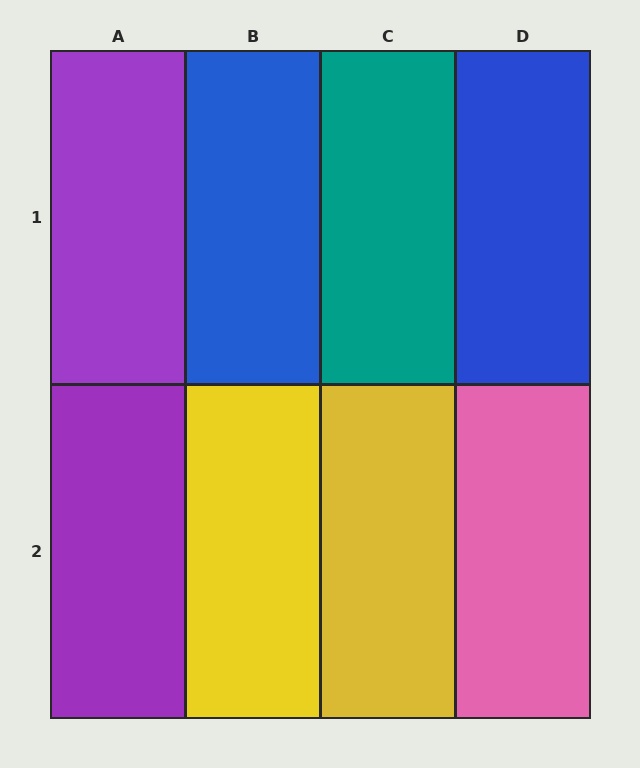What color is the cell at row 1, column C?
Teal.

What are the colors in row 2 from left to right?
Purple, yellow, yellow, pink.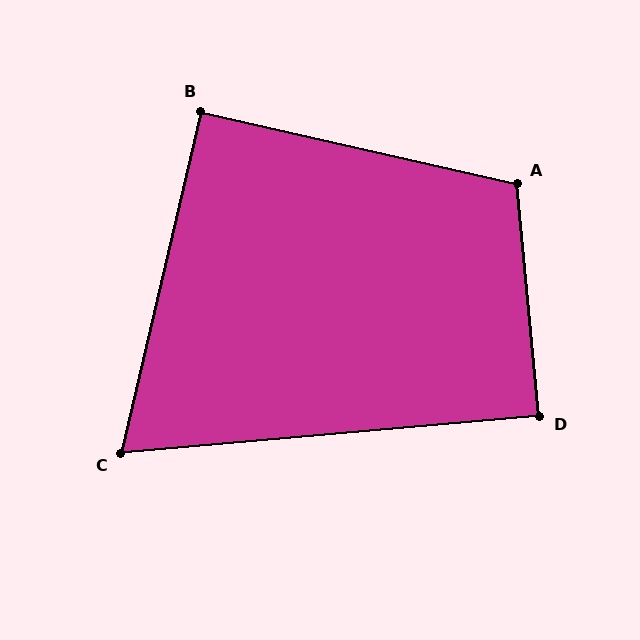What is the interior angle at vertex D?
Approximately 90 degrees (approximately right).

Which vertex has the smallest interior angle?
C, at approximately 72 degrees.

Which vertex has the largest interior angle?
A, at approximately 108 degrees.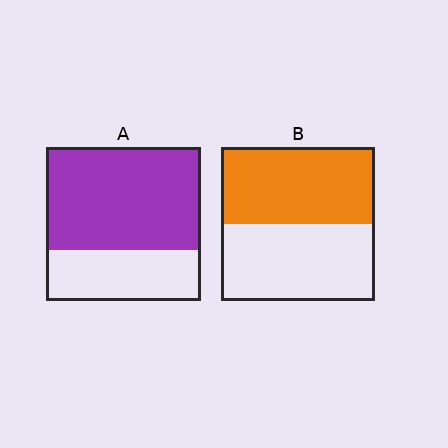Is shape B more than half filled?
Roughly half.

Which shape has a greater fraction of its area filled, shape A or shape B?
Shape A.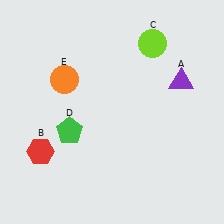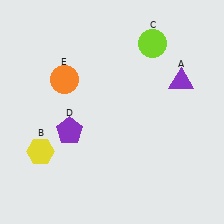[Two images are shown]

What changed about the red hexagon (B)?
In Image 1, B is red. In Image 2, it changed to yellow.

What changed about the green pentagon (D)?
In Image 1, D is green. In Image 2, it changed to purple.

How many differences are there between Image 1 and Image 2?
There are 2 differences between the two images.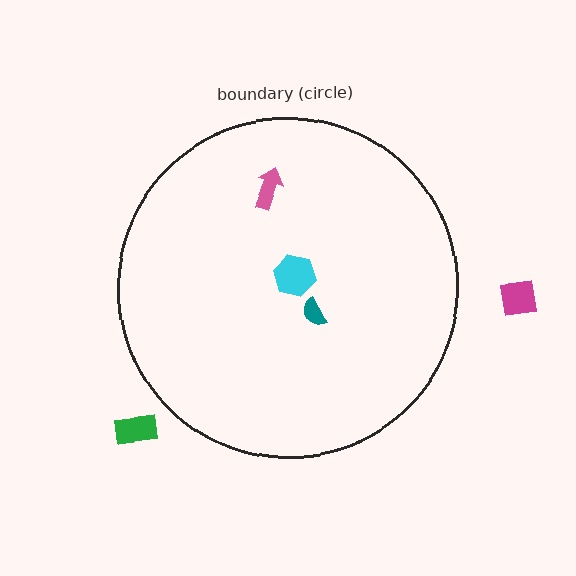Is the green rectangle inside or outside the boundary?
Outside.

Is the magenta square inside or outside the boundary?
Outside.